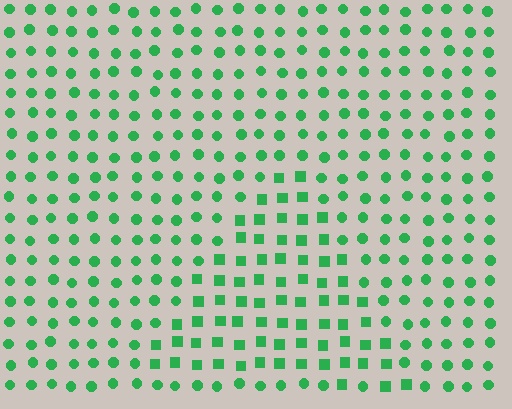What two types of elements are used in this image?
The image uses squares inside the triangle region and circles outside it.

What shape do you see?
I see a triangle.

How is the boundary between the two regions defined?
The boundary is defined by a change in element shape: squares inside vs. circles outside. All elements share the same color and spacing.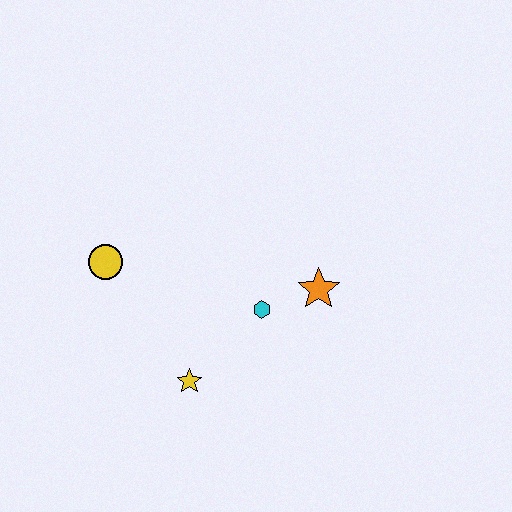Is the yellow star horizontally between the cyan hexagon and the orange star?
No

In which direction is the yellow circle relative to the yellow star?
The yellow circle is above the yellow star.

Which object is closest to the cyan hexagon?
The orange star is closest to the cyan hexagon.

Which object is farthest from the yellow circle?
The orange star is farthest from the yellow circle.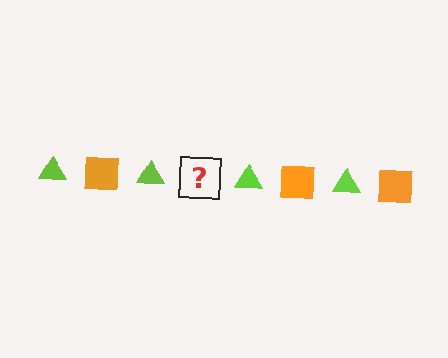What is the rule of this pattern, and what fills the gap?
The rule is that the pattern alternates between lime triangle and orange square. The gap should be filled with an orange square.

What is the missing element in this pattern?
The missing element is an orange square.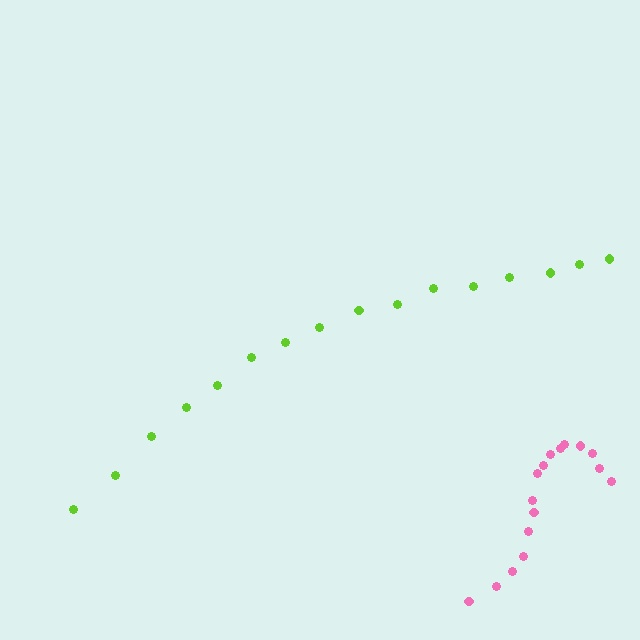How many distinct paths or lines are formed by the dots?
There are 2 distinct paths.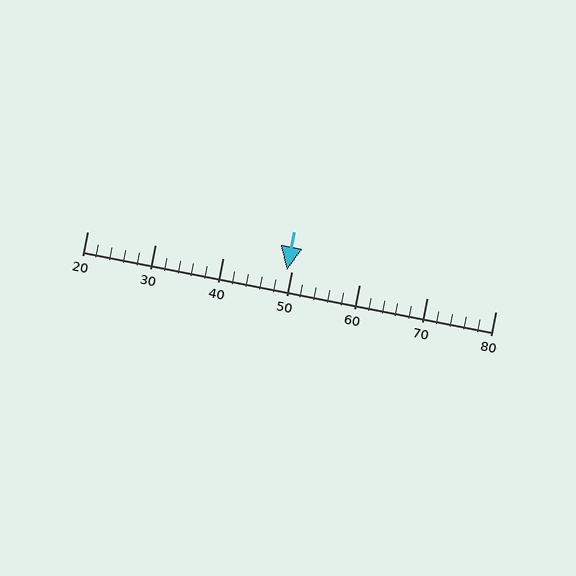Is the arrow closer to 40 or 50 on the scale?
The arrow is closer to 50.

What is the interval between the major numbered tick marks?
The major tick marks are spaced 10 units apart.